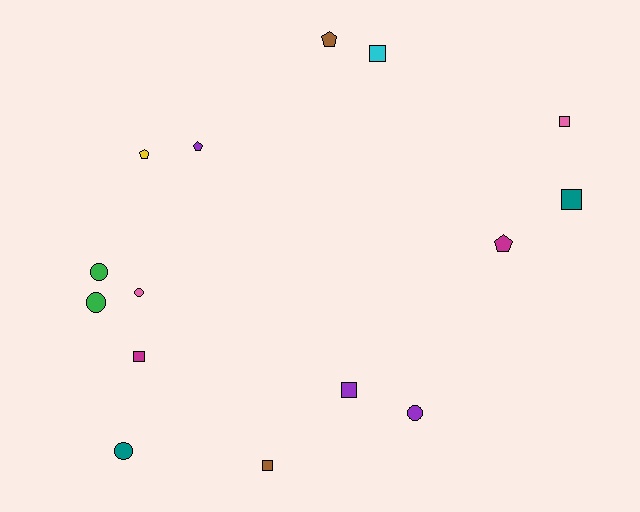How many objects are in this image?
There are 15 objects.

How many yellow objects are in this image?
There is 1 yellow object.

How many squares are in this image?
There are 6 squares.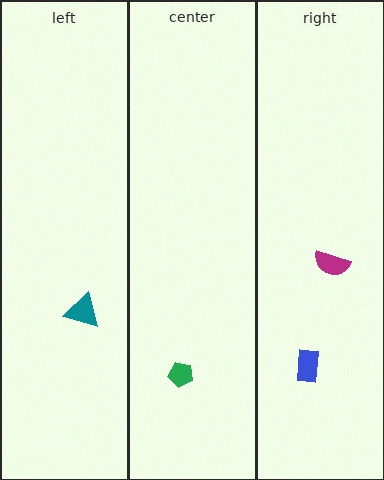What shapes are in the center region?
The green pentagon.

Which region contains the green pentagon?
The center region.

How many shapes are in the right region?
2.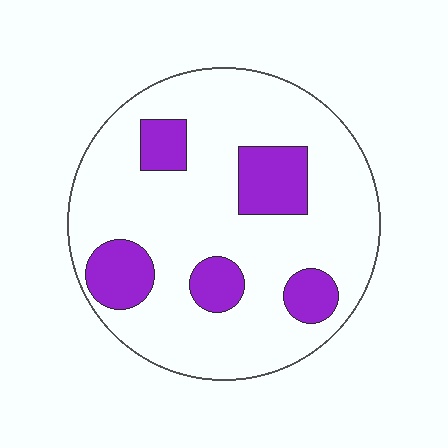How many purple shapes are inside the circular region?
5.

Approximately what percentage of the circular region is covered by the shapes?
Approximately 20%.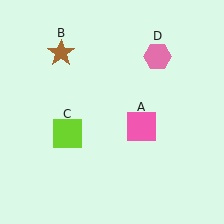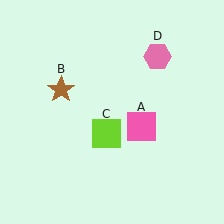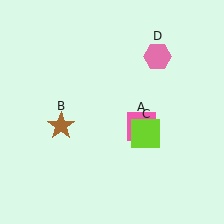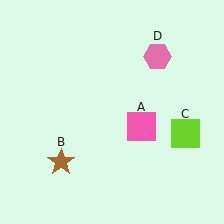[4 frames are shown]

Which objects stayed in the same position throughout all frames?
Pink square (object A) and pink hexagon (object D) remained stationary.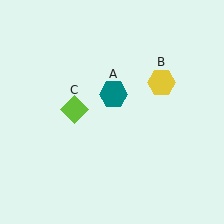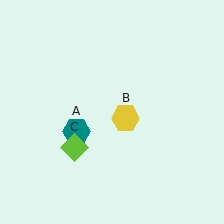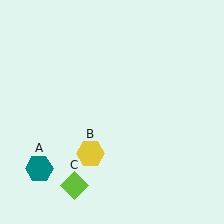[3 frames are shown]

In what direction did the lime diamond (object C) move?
The lime diamond (object C) moved down.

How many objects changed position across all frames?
3 objects changed position: teal hexagon (object A), yellow hexagon (object B), lime diamond (object C).